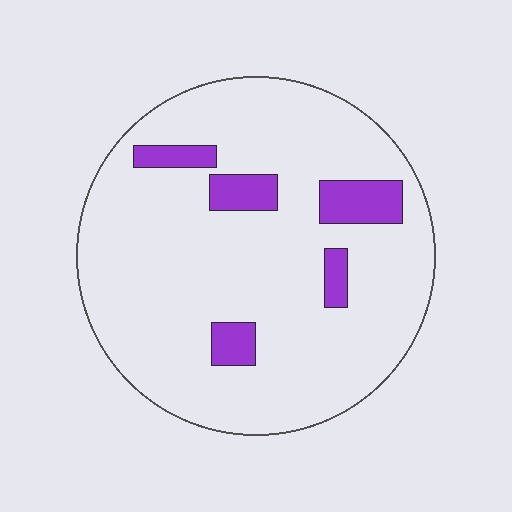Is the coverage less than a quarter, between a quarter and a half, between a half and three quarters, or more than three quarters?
Less than a quarter.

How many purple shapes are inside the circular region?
5.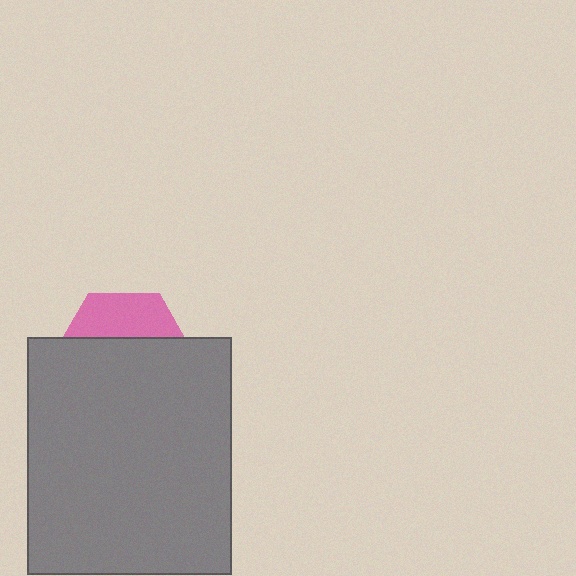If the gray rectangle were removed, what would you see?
You would see the complete pink hexagon.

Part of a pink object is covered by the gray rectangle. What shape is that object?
It is a hexagon.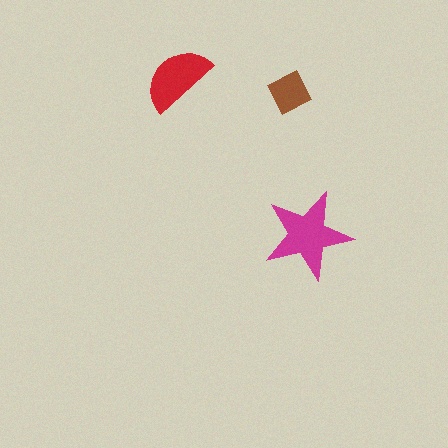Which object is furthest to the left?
The red semicircle is leftmost.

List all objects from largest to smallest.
The magenta star, the red semicircle, the brown diamond.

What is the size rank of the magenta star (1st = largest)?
1st.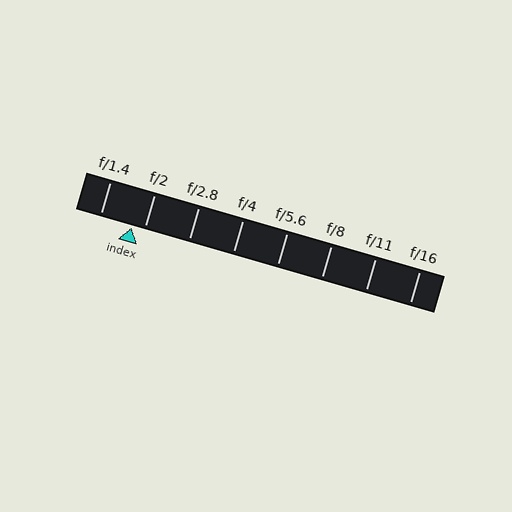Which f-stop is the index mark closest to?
The index mark is closest to f/2.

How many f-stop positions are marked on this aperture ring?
There are 8 f-stop positions marked.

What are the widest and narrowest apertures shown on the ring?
The widest aperture shown is f/1.4 and the narrowest is f/16.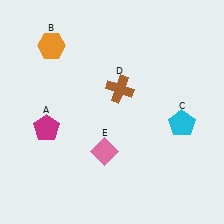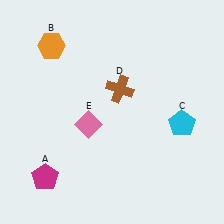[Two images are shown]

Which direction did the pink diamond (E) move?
The pink diamond (E) moved up.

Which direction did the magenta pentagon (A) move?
The magenta pentagon (A) moved down.